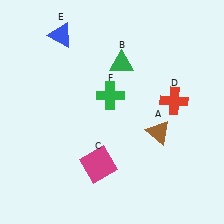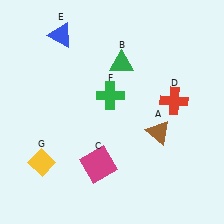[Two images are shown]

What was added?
A yellow diamond (G) was added in Image 2.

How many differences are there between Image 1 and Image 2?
There is 1 difference between the two images.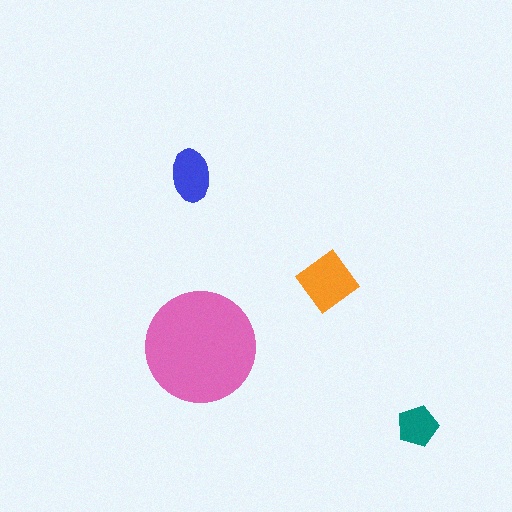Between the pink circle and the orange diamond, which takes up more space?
The pink circle.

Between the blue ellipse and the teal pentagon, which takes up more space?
The blue ellipse.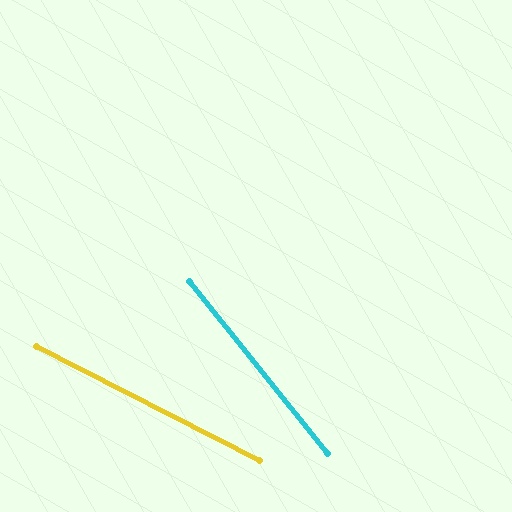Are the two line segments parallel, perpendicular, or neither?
Neither parallel nor perpendicular — they differ by about 24°.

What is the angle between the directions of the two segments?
Approximately 24 degrees.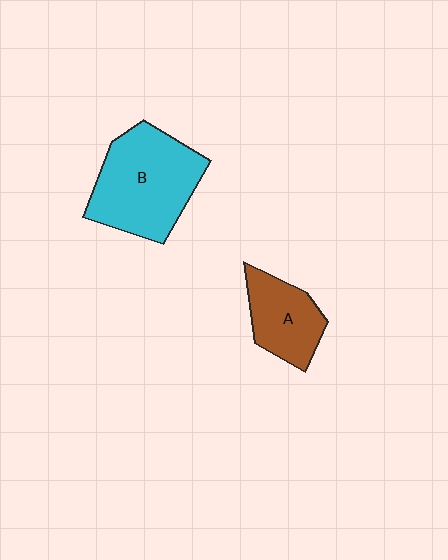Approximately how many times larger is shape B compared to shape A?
Approximately 1.8 times.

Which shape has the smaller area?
Shape A (brown).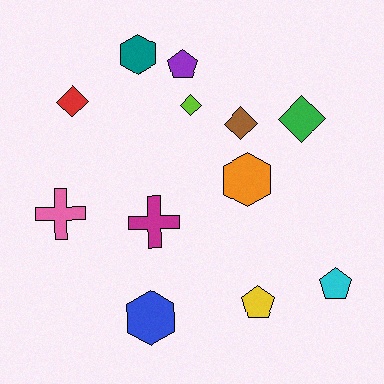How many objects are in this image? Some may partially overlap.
There are 12 objects.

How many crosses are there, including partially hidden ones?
There are 2 crosses.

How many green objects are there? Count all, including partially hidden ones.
There is 1 green object.